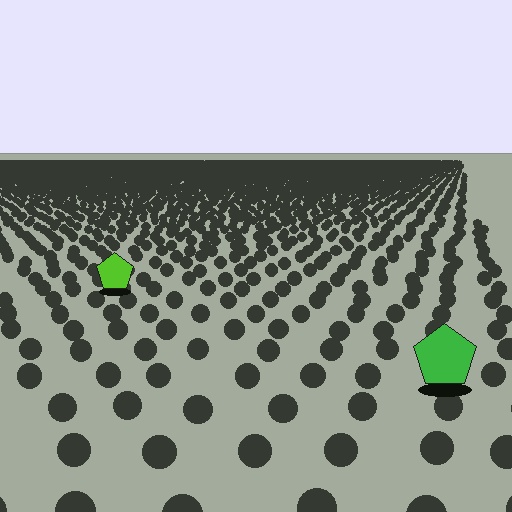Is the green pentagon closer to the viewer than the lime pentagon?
Yes. The green pentagon is closer — you can tell from the texture gradient: the ground texture is coarser near it.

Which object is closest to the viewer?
The green pentagon is closest. The texture marks near it are larger and more spread out.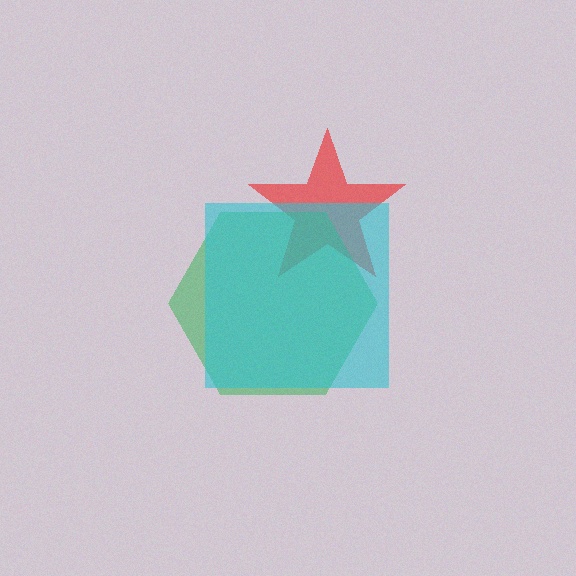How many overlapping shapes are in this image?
There are 3 overlapping shapes in the image.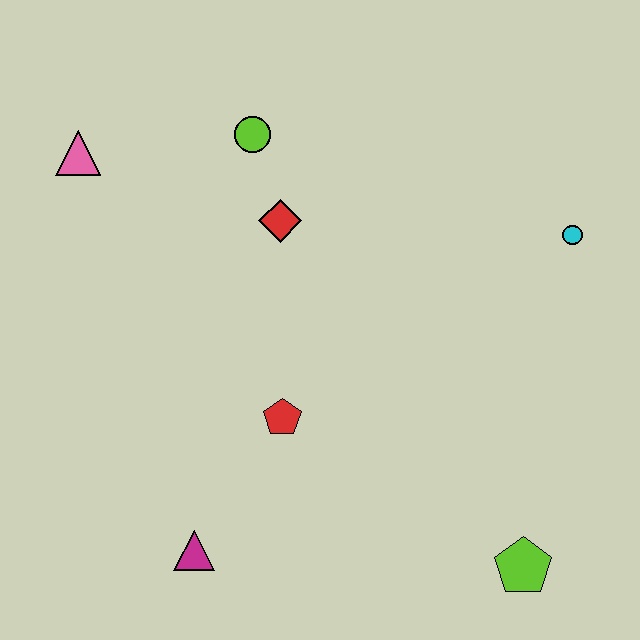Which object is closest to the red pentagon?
The magenta triangle is closest to the red pentagon.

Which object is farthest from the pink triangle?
The lime pentagon is farthest from the pink triangle.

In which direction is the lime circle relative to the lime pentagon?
The lime circle is above the lime pentagon.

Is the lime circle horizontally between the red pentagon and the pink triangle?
Yes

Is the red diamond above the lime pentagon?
Yes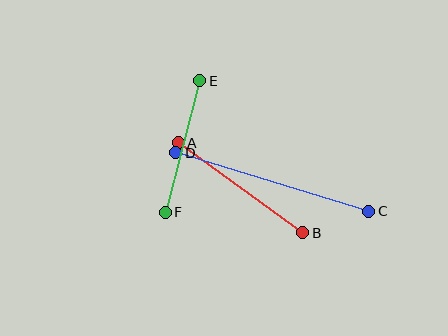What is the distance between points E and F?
The distance is approximately 136 pixels.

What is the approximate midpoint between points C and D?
The midpoint is at approximately (272, 182) pixels.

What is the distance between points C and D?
The distance is approximately 202 pixels.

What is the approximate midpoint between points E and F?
The midpoint is at approximately (182, 147) pixels.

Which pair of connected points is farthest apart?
Points C and D are farthest apart.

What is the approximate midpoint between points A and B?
The midpoint is at approximately (241, 188) pixels.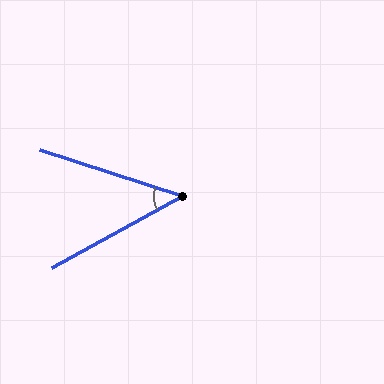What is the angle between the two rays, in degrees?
Approximately 46 degrees.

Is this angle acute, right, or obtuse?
It is acute.